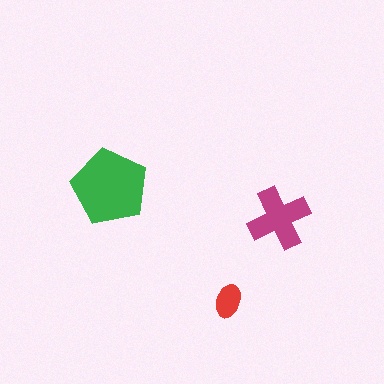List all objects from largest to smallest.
The green pentagon, the magenta cross, the red ellipse.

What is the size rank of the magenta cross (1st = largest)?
2nd.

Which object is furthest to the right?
The magenta cross is rightmost.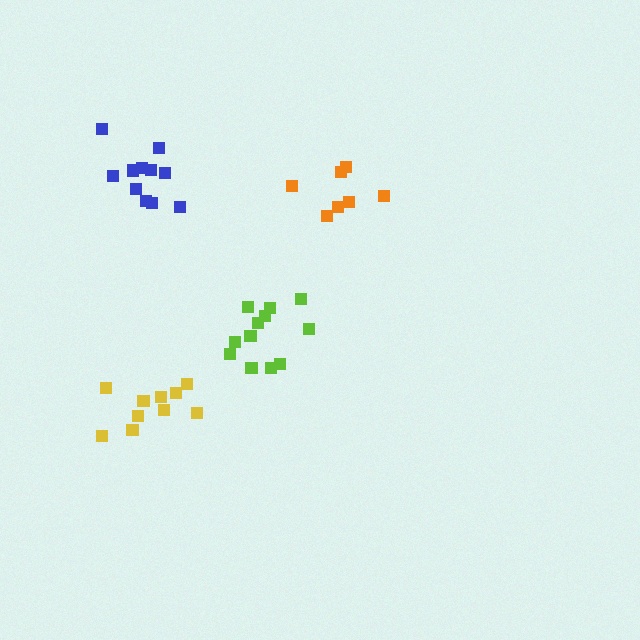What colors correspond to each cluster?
The clusters are colored: lime, orange, yellow, blue.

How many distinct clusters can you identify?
There are 4 distinct clusters.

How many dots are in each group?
Group 1: 12 dots, Group 2: 7 dots, Group 3: 10 dots, Group 4: 11 dots (40 total).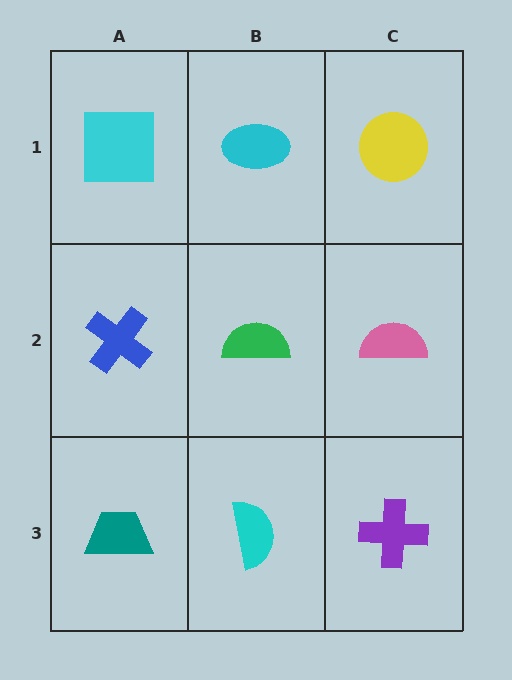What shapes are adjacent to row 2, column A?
A cyan square (row 1, column A), a teal trapezoid (row 3, column A), a green semicircle (row 2, column B).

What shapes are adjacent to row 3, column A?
A blue cross (row 2, column A), a cyan semicircle (row 3, column B).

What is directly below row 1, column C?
A pink semicircle.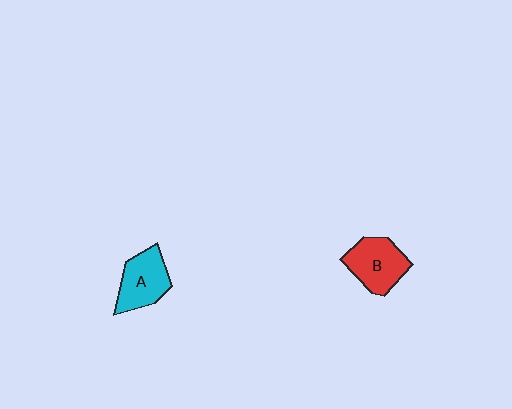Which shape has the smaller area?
Shape A (cyan).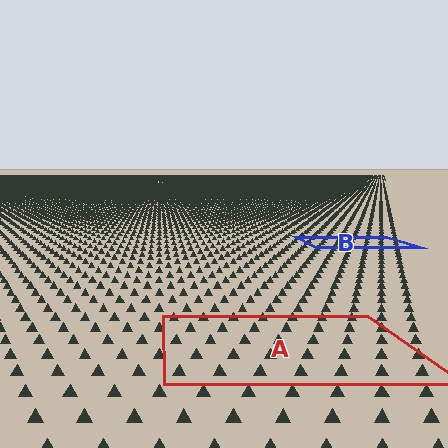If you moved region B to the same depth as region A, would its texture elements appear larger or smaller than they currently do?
They would appear larger. At a closer depth, the same texture elements are projected at a bigger on-screen size.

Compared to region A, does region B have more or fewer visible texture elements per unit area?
Region B has more texture elements per unit area — they are packed more densely because it is farther away.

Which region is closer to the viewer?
Region A is closer. The texture elements there are larger and more spread out.